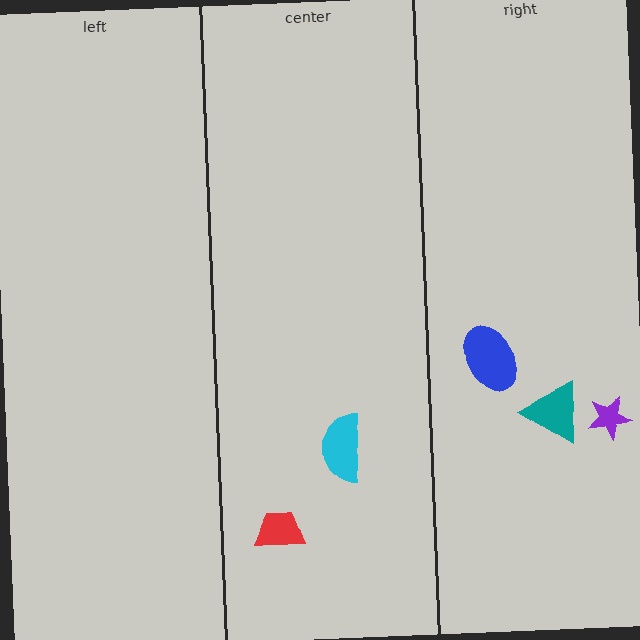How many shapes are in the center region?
2.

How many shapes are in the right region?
3.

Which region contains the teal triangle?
The right region.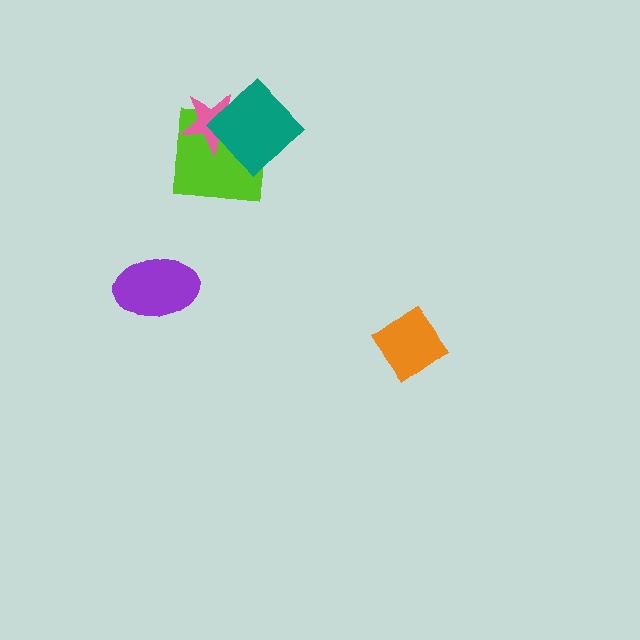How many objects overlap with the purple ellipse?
0 objects overlap with the purple ellipse.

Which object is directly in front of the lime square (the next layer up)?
The pink star is directly in front of the lime square.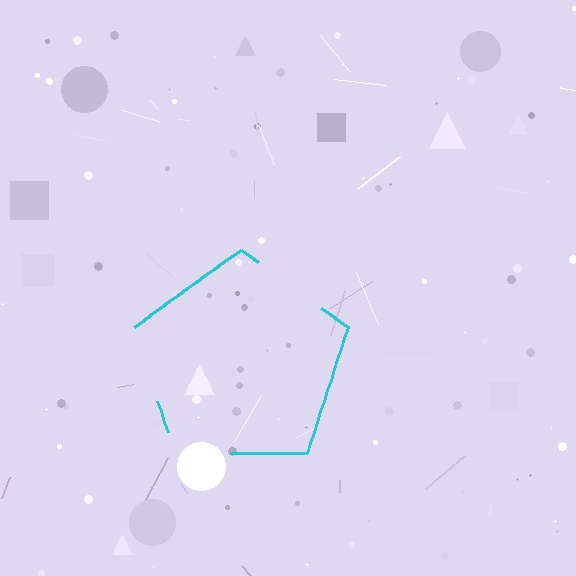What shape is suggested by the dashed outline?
The dashed outline suggests a pentagon.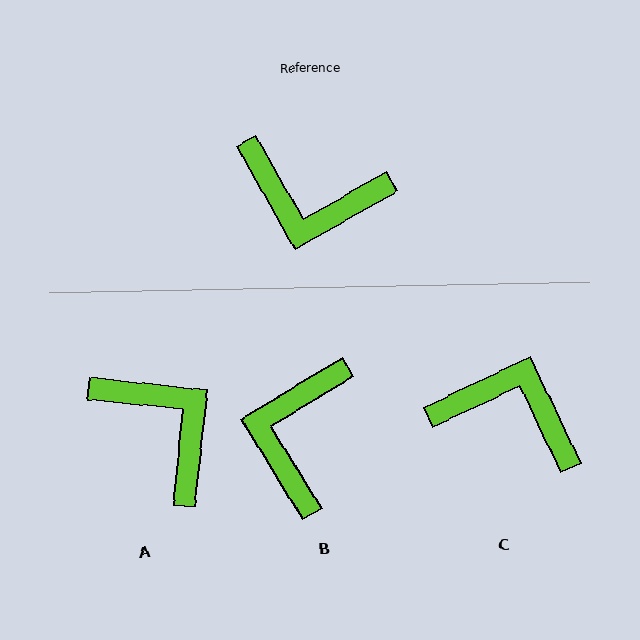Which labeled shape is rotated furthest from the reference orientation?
C, about 176 degrees away.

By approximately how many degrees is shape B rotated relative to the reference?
Approximately 88 degrees clockwise.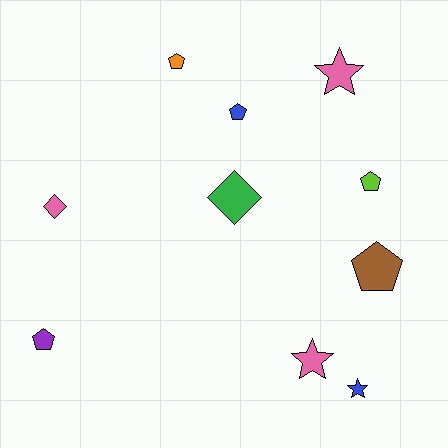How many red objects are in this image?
There are no red objects.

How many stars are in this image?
There are 3 stars.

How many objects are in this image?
There are 10 objects.